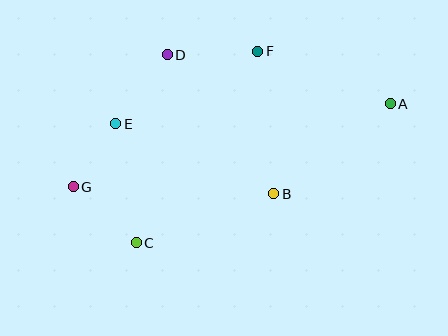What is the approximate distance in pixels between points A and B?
The distance between A and B is approximately 147 pixels.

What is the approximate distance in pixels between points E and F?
The distance between E and F is approximately 159 pixels.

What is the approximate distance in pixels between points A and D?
The distance between A and D is approximately 228 pixels.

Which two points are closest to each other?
Points E and G are closest to each other.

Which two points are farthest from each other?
Points A and G are farthest from each other.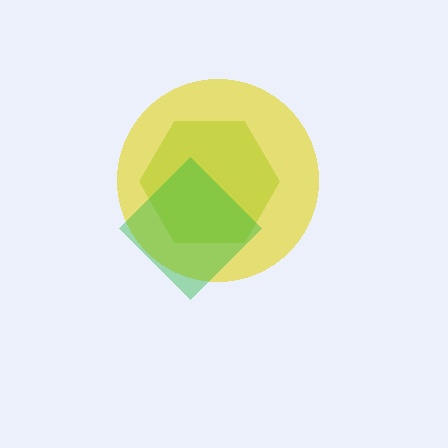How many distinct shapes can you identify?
There are 3 distinct shapes: a lime hexagon, a yellow circle, a green diamond.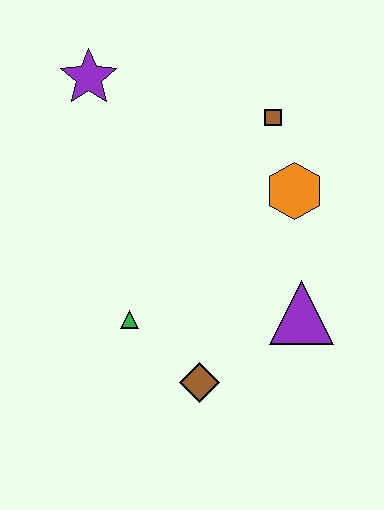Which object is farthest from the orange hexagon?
The purple star is farthest from the orange hexagon.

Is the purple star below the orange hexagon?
No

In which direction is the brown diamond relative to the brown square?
The brown diamond is below the brown square.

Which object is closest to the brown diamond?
The green triangle is closest to the brown diamond.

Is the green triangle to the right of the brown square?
No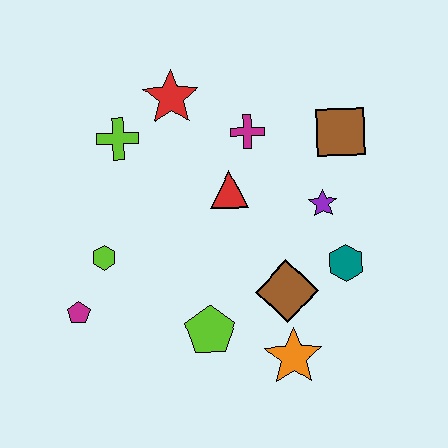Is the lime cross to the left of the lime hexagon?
No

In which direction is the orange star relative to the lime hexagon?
The orange star is to the right of the lime hexagon.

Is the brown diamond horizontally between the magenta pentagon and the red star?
No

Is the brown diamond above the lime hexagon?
No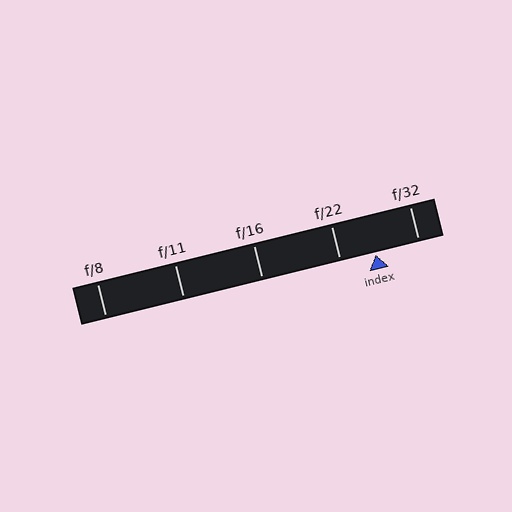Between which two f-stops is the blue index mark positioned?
The index mark is between f/22 and f/32.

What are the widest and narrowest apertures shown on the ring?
The widest aperture shown is f/8 and the narrowest is f/32.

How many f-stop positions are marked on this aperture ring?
There are 5 f-stop positions marked.